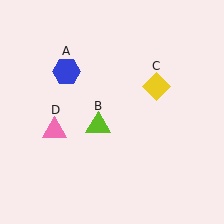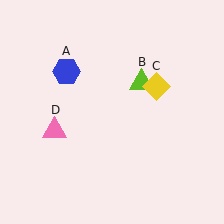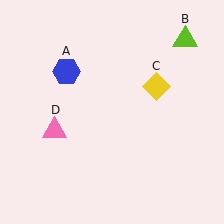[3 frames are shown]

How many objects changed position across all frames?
1 object changed position: lime triangle (object B).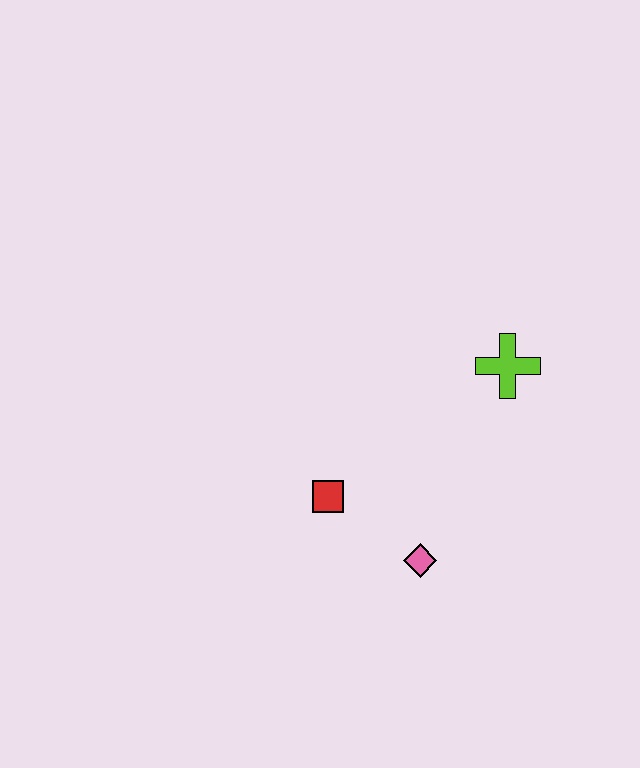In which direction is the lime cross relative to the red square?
The lime cross is to the right of the red square.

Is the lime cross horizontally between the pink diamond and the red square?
No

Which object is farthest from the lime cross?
The red square is farthest from the lime cross.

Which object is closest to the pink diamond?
The red square is closest to the pink diamond.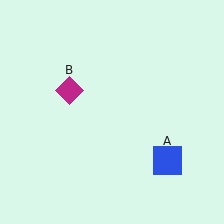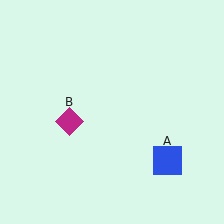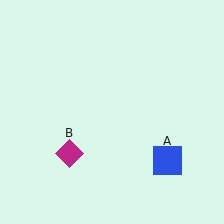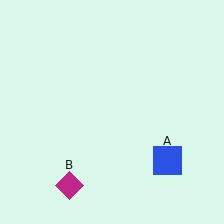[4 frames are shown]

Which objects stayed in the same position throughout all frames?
Blue square (object A) remained stationary.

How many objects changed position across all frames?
1 object changed position: magenta diamond (object B).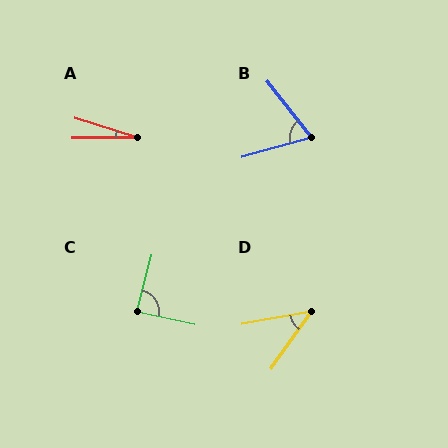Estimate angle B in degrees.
Approximately 67 degrees.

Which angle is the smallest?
A, at approximately 18 degrees.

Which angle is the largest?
C, at approximately 88 degrees.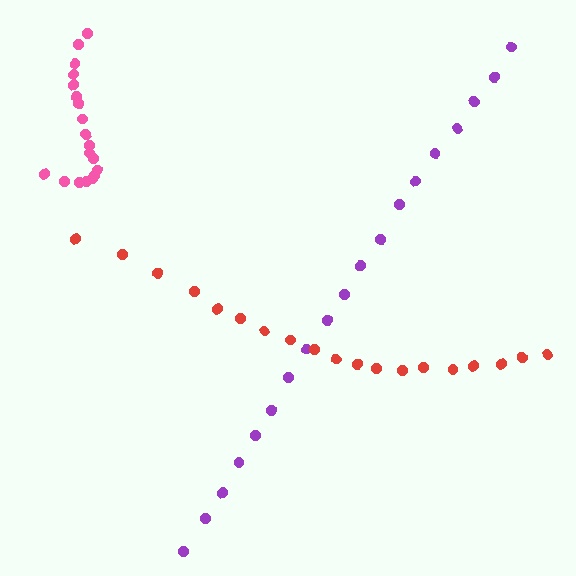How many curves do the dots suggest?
There are 3 distinct paths.